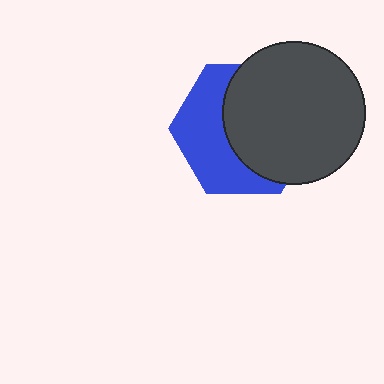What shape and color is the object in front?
The object in front is a dark gray circle.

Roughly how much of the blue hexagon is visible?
A small part of it is visible (roughly 44%).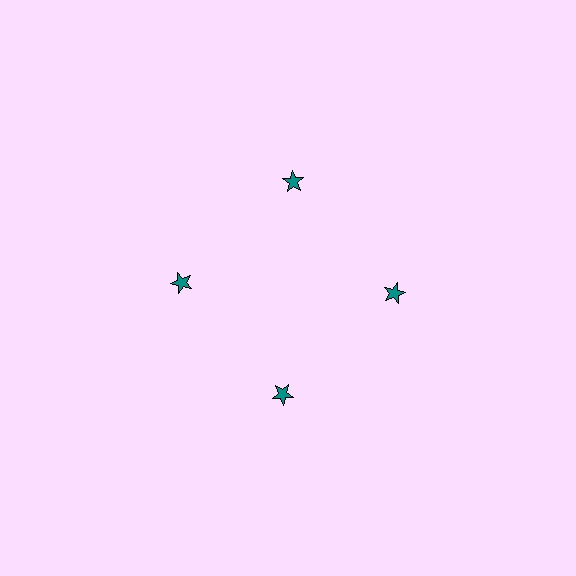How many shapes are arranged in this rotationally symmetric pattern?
There are 4 shapes, arranged in 4 groups of 1.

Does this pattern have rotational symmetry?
Yes, this pattern has 4-fold rotational symmetry. It looks the same after rotating 90 degrees around the center.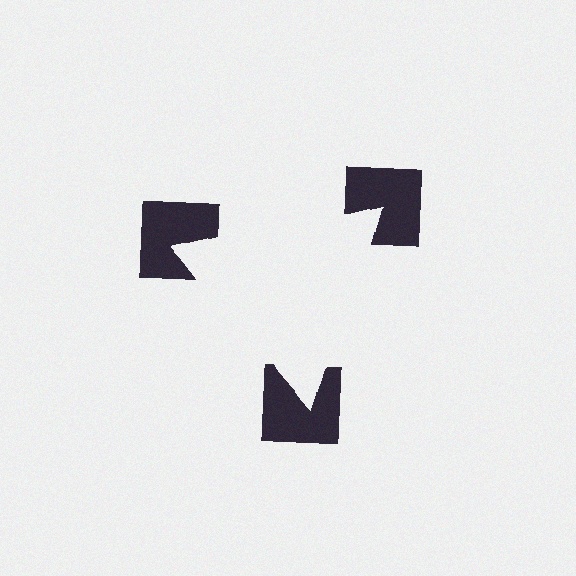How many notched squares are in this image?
There are 3 — one at each vertex of the illusory triangle.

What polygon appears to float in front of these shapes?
An illusory triangle — its edges are inferred from the aligned wedge cuts in the notched squares, not physically drawn.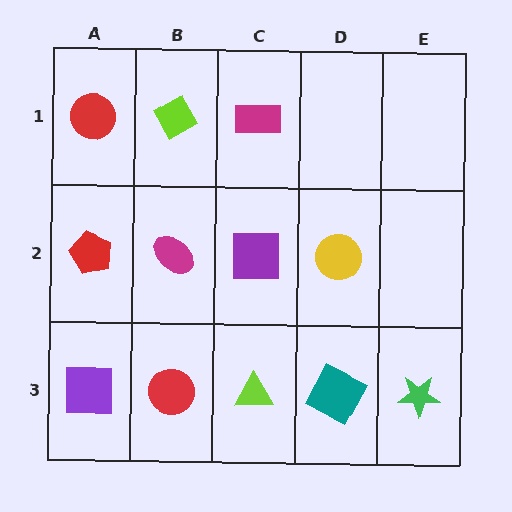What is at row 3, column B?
A red circle.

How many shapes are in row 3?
5 shapes.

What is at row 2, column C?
A purple square.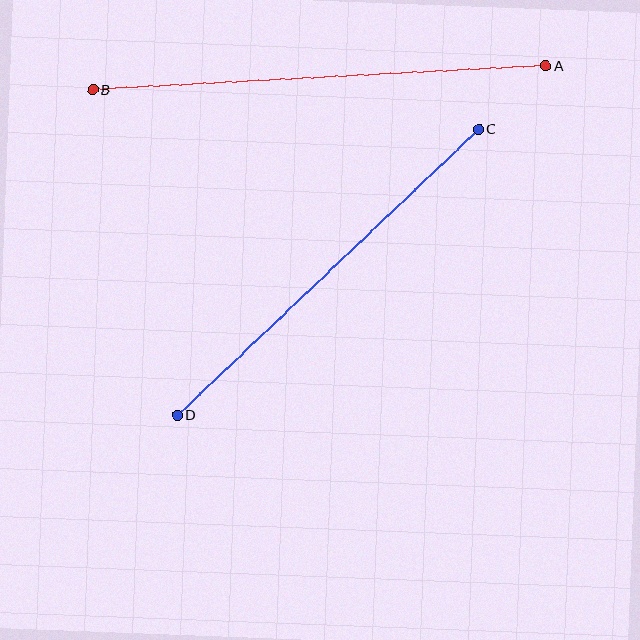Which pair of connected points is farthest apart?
Points A and B are farthest apart.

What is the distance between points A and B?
The distance is approximately 453 pixels.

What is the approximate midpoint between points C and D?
The midpoint is at approximately (328, 272) pixels.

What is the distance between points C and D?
The distance is approximately 415 pixels.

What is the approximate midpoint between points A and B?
The midpoint is at approximately (319, 78) pixels.